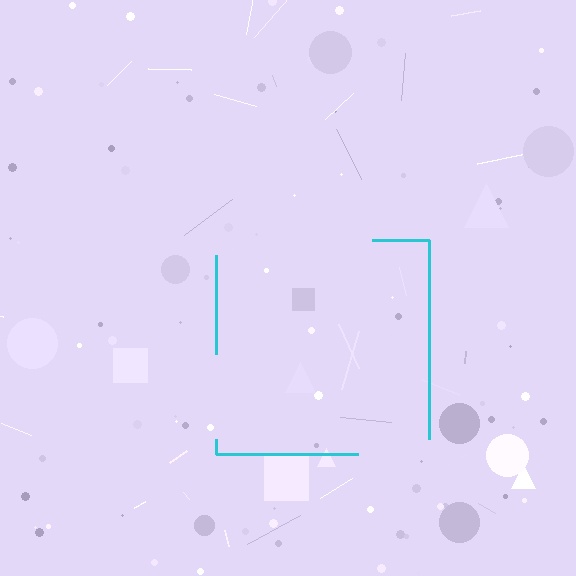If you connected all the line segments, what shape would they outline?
They would outline a square.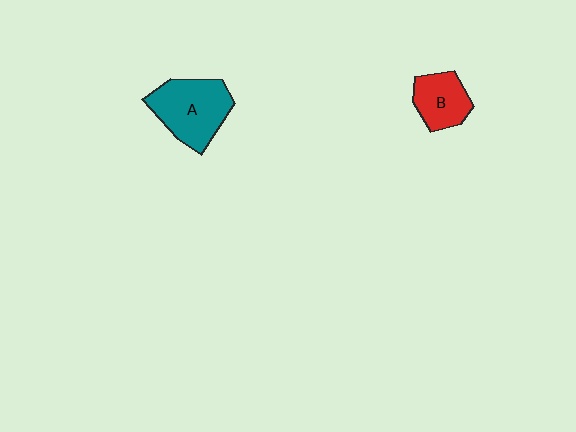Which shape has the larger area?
Shape A (teal).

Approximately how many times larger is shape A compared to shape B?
Approximately 1.6 times.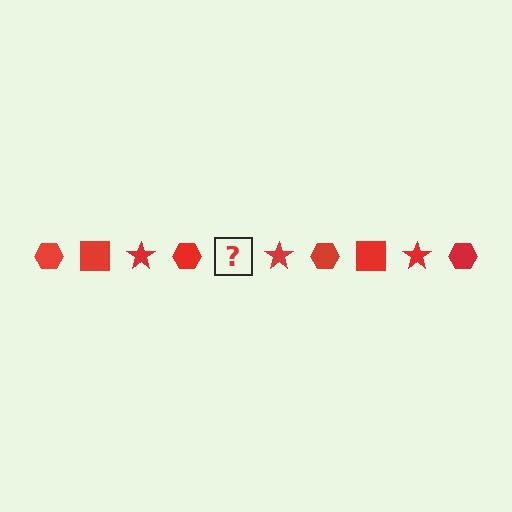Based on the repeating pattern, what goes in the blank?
The blank should be a red square.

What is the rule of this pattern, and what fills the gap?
The rule is that the pattern cycles through hexagon, square, star shapes in red. The gap should be filled with a red square.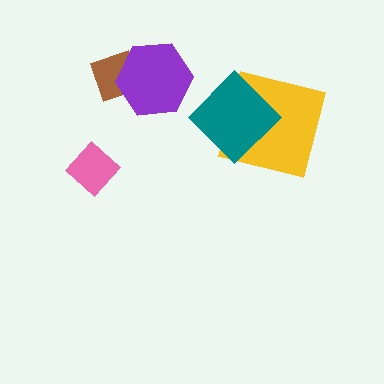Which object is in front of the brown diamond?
The purple hexagon is in front of the brown diamond.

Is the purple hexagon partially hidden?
No, no other shape covers it.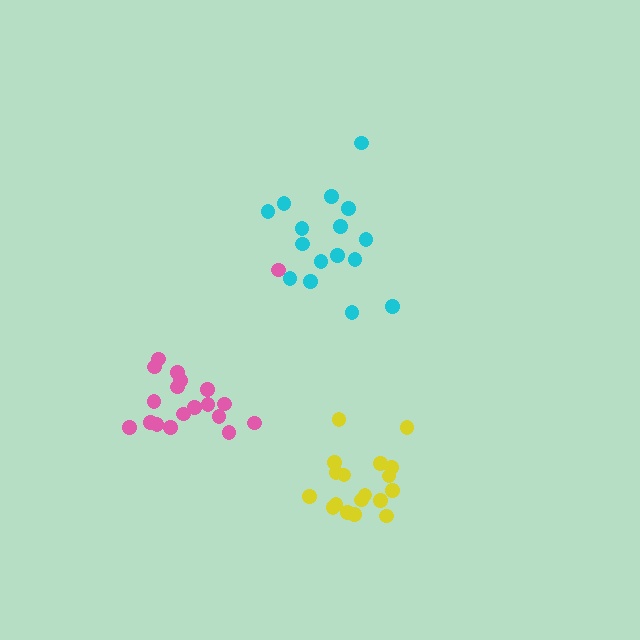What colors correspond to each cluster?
The clusters are colored: pink, yellow, cyan.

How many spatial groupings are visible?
There are 3 spatial groupings.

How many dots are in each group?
Group 1: 19 dots, Group 2: 18 dots, Group 3: 16 dots (53 total).